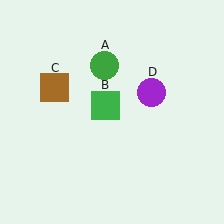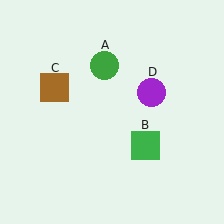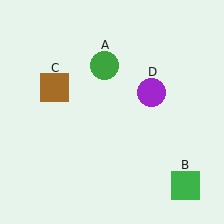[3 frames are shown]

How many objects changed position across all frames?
1 object changed position: green square (object B).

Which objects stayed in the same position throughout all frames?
Green circle (object A) and brown square (object C) and purple circle (object D) remained stationary.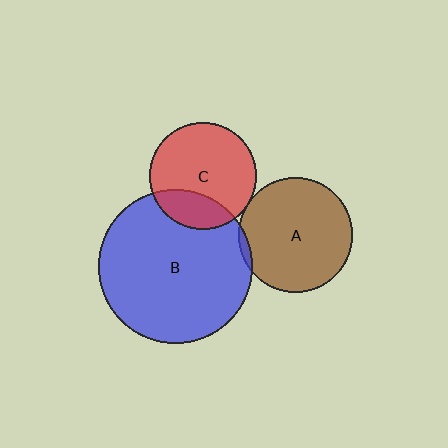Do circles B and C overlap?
Yes.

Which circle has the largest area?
Circle B (blue).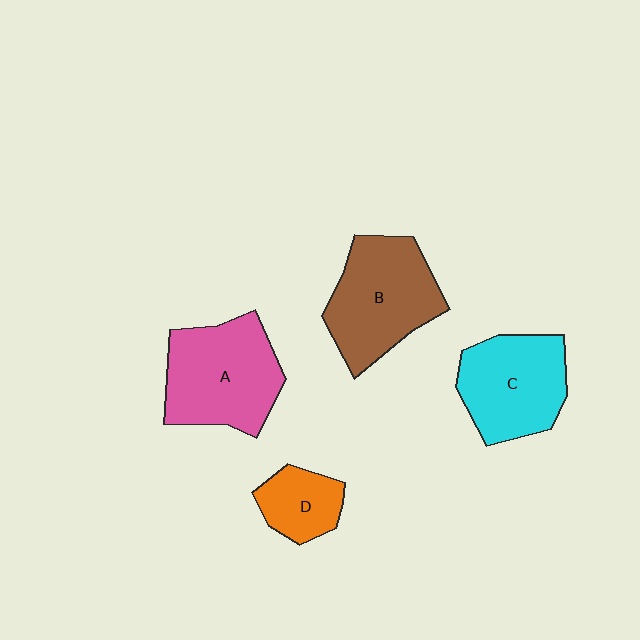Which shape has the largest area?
Shape A (pink).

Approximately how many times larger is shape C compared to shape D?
Approximately 2.0 times.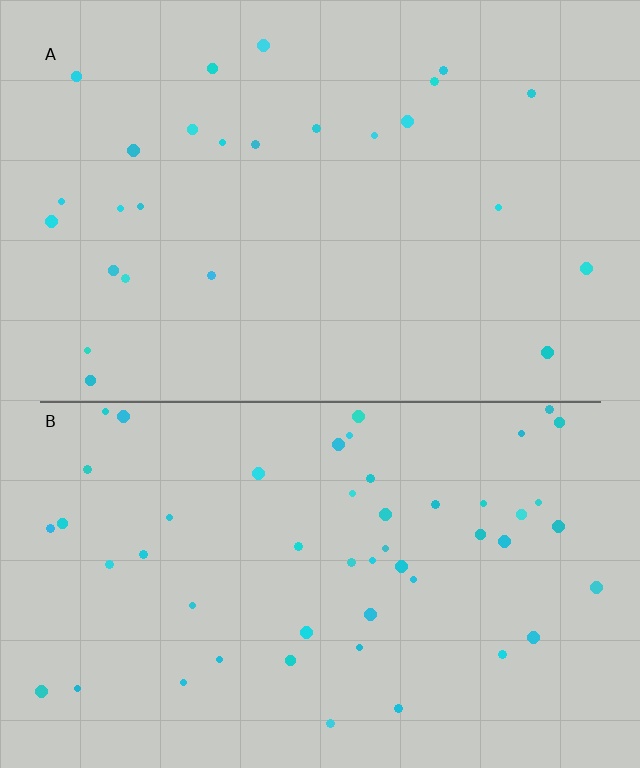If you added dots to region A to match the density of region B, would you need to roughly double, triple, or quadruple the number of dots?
Approximately double.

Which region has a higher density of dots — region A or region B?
B (the bottom).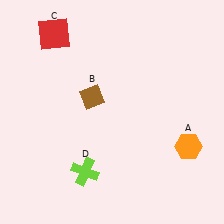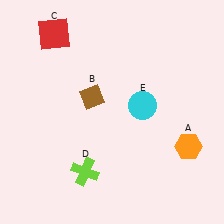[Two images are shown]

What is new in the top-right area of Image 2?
A cyan circle (E) was added in the top-right area of Image 2.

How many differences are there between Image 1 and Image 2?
There is 1 difference between the two images.